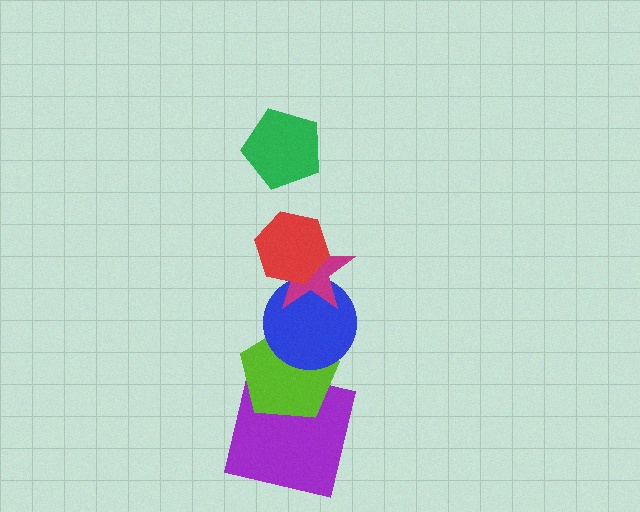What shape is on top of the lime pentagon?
The blue circle is on top of the lime pentagon.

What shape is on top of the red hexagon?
The green pentagon is on top of the red hexagon.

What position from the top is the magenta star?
The magenta star is 3rd from the top.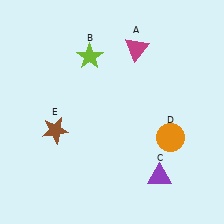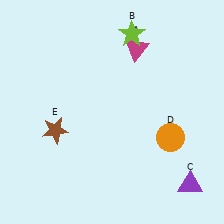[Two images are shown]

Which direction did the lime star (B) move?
The lime star (B) moved right.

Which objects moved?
The objects that moved are: the lime star (B), the purple triangle (C).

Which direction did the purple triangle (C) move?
The purple triangle (C) moved right.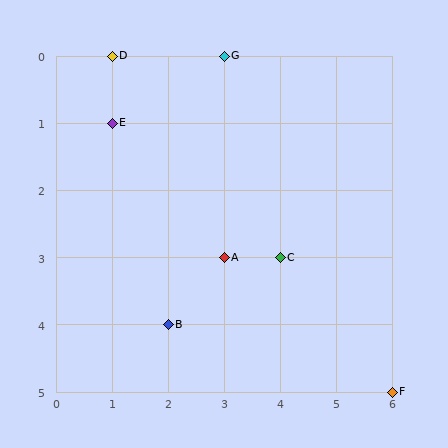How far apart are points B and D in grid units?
Points B and D are 1 column and 4 rows apart (about 4.1 grid units diagonally).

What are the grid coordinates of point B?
Point B is at grid coordinates (2, 4).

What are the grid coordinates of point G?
Point G is at grid coordinates (3, 0).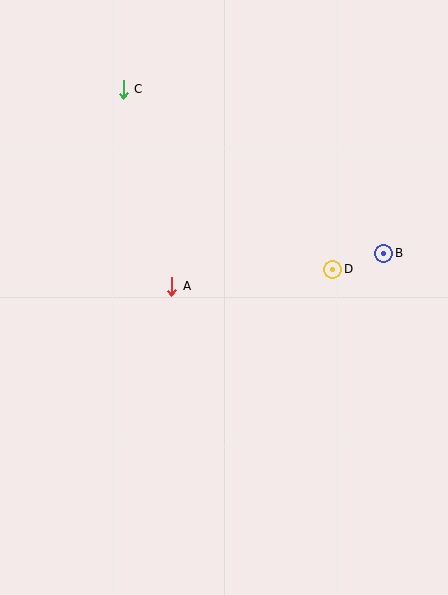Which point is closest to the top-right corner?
Point B is closest to the top-right corner.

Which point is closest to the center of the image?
Point A at (172, 286) is closest to the center.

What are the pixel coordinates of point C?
Point C is at (123, 89).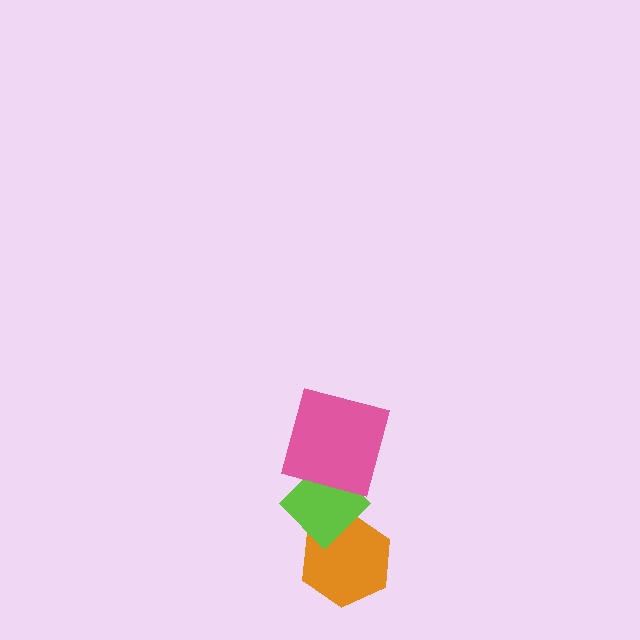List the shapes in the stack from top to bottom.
From top to bottom: the pink square, the lime diamond, the orange hexagon.